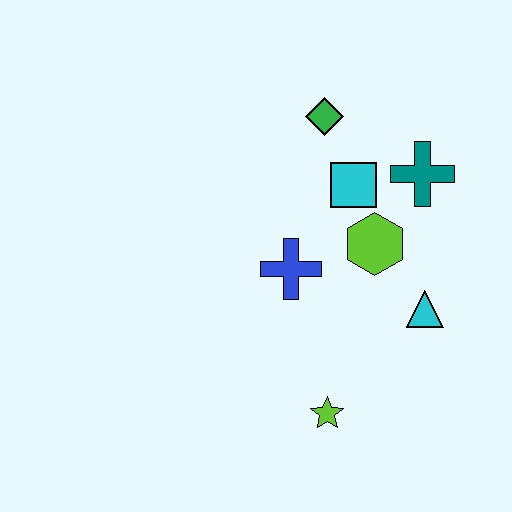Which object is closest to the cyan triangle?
The lime hexagon is closest to the cyan triangle.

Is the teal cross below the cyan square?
No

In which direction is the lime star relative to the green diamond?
The lime star is below the green diamond.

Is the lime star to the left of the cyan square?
Yes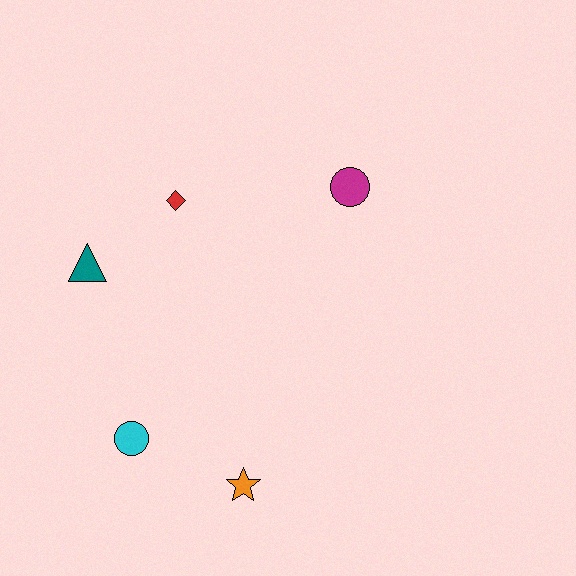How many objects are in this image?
There are 5 objects.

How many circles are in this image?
There are 2 circles.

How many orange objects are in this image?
There is 1 orange object.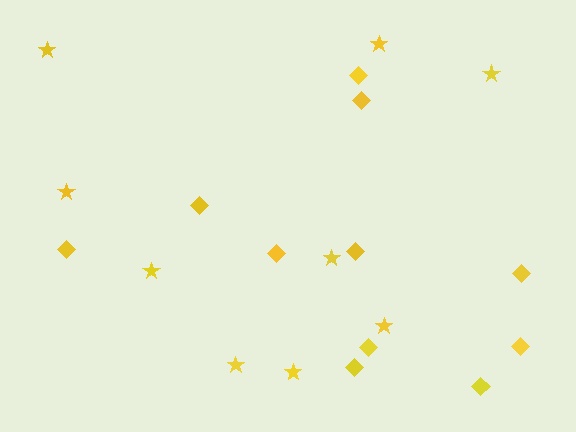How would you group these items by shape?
There are 2 groups: one group of diamonds (11) and one group of stars (9).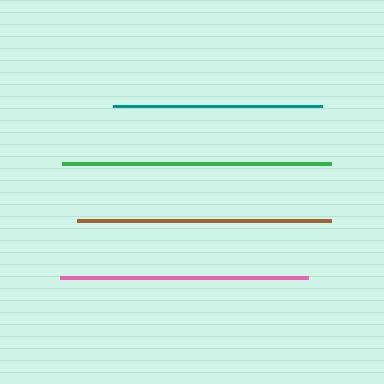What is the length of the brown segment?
The brown segment is approximately 254 pixels long.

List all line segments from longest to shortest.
From longest to shortest: green, brown, pink, teal.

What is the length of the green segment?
The green segment is approximately 269 pixels long.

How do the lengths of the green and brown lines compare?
The green and brown lines are approximately the same length.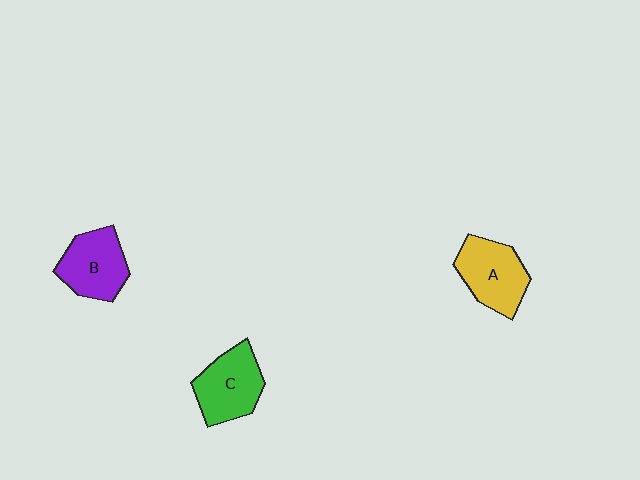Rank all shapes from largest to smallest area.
From largest to smallest: C (green), A (yellow), B (purple).